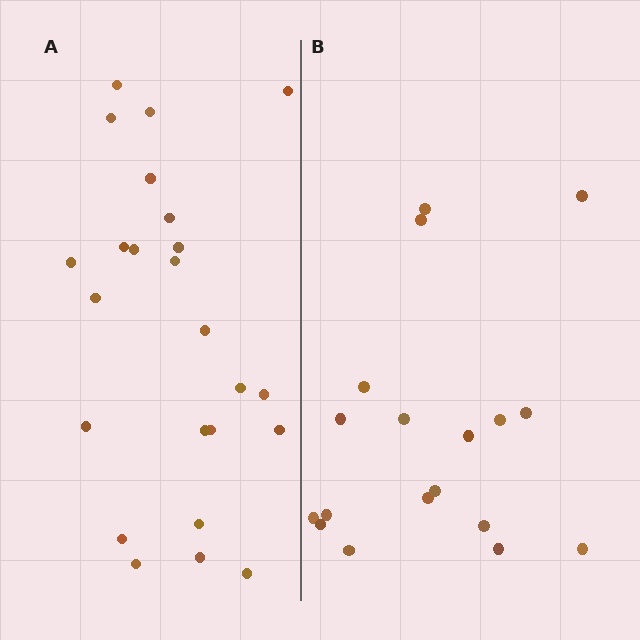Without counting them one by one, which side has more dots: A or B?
Region A (the left region) has more dots.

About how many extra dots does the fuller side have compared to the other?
Region A has about 6 more dots than region B.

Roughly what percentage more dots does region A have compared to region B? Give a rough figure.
About 35% more.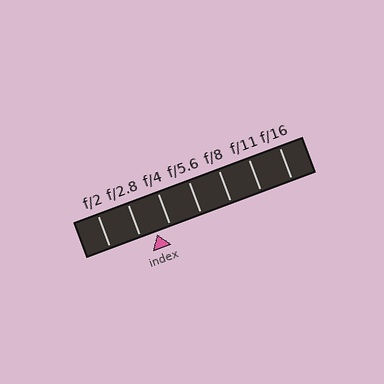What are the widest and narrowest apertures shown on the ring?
The widest aperture shown is f/2 and the narrowest is f/16.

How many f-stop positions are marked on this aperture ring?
There are 7 f-stop positions marked.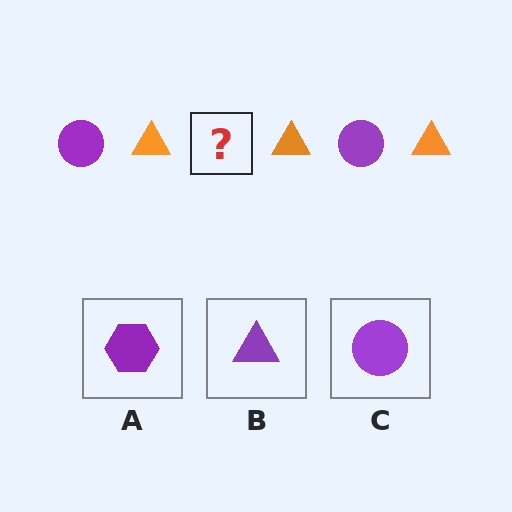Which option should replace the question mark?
Option C.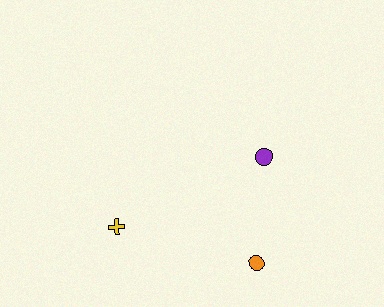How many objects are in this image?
There are 3 objects.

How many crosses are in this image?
There is 1 cross.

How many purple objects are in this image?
There is 1 purple object.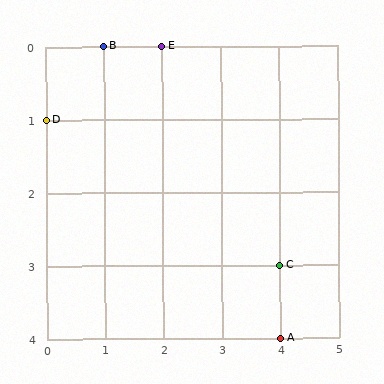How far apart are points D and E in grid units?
Points D and E are 2 columns and 1 row apart (about 2.2 grid units diagonally).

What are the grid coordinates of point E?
Point E is at grid coordinates (2, 0).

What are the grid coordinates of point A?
Point A is at grid coordinates (4, 4).